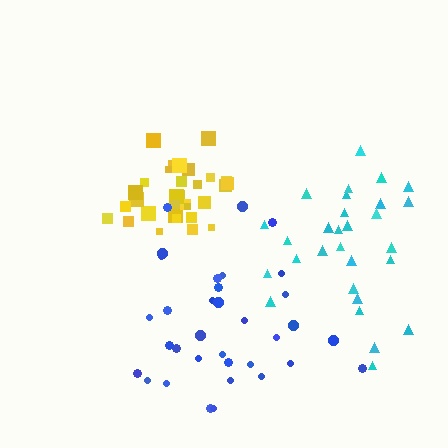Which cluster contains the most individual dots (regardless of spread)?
Yellow (34).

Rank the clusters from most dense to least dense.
yellow, cyan, blue.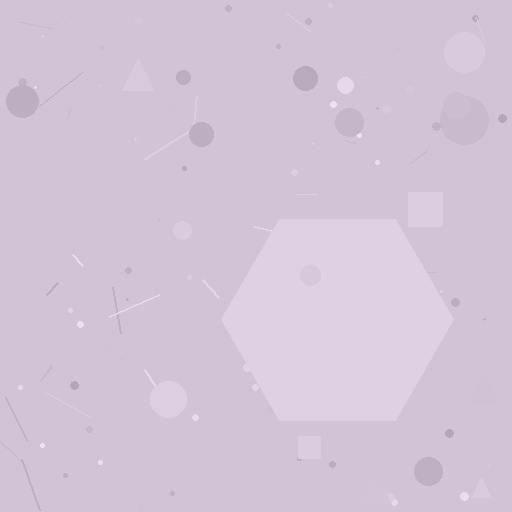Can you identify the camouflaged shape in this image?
The camouflaged shape is a hexagon.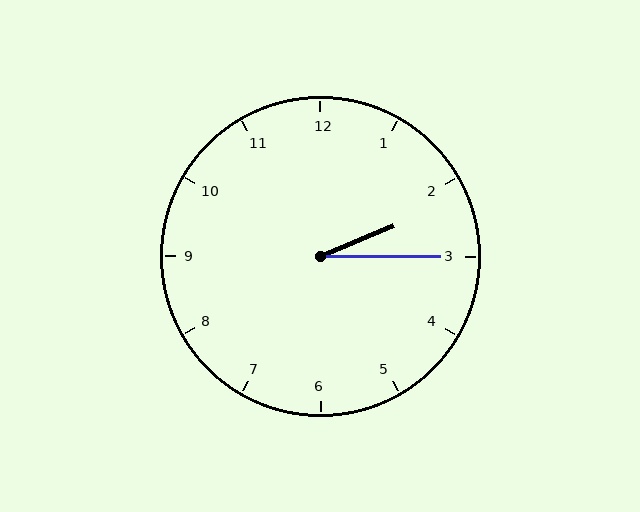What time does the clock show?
2:15.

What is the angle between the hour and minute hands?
Approximately 22 degrees.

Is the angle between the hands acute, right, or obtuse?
It is acute.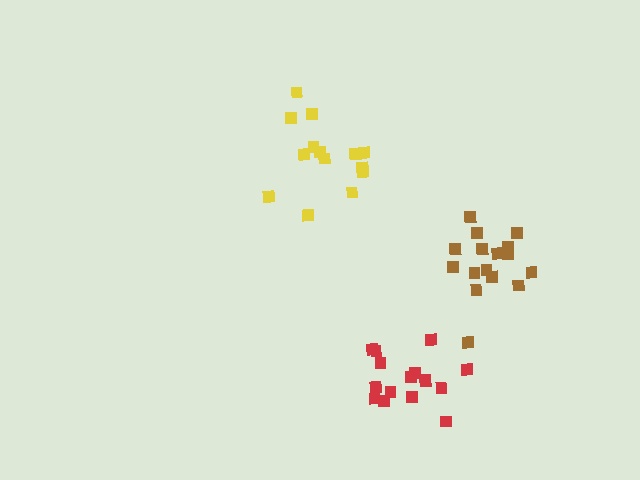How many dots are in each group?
Group 1: 16 dots, Group 2: 14 dots, Group 3: 16 dots (46 total).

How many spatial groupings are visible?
There are 3 spatial groupings.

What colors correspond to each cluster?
The clusters are colored: red, yellow, brown.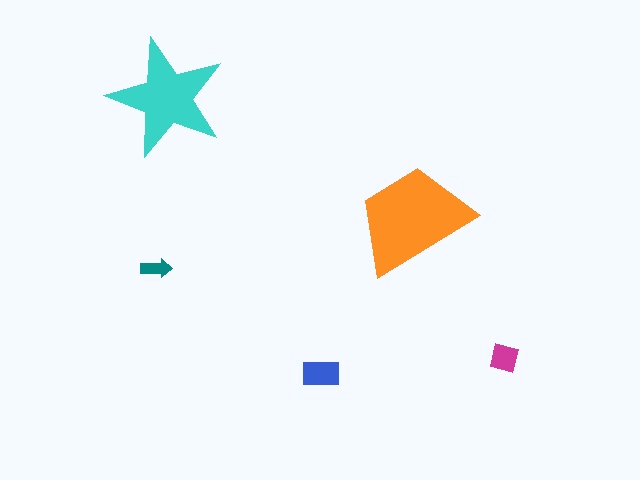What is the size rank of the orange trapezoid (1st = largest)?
1st.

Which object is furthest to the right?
The magenta square is rightmost.